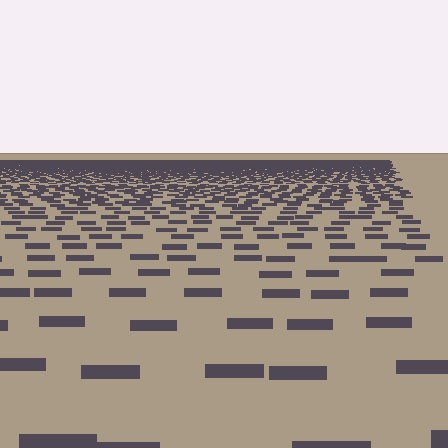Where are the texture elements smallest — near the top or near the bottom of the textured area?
Near the top.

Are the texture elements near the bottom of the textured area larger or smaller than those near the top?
Larger. Near the bottom, elements are closer to the viewer and appear at a bigger on-screen size.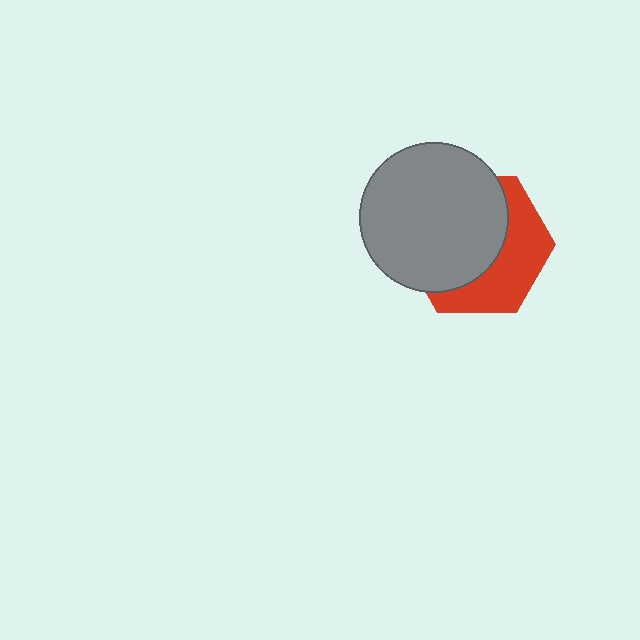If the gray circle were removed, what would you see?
You would see the complete red hexagon.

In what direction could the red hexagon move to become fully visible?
The red hexagon could move toward the lower-right. That would shift it out from behind the gray circle entirely.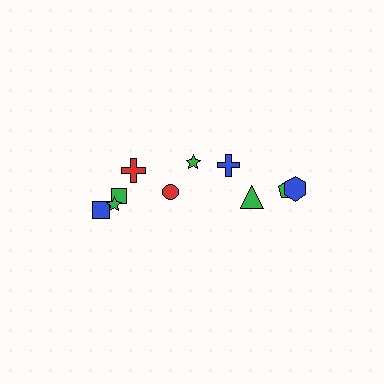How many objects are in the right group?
There are 4 objects.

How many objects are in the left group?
There are 6 objects.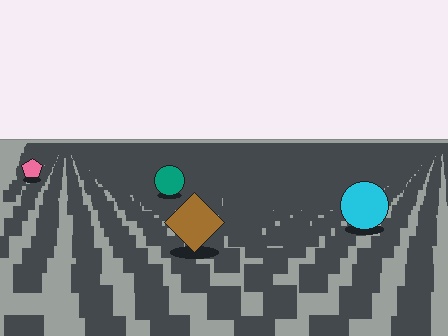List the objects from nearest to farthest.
From nearest to farthest: the brown diamond, the cyan circle, the teal circle, the pink pentagon.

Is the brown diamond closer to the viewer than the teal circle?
Yes. The brown diamond is closer — you can tell from the texture gradient: the ground texture is coarser near it.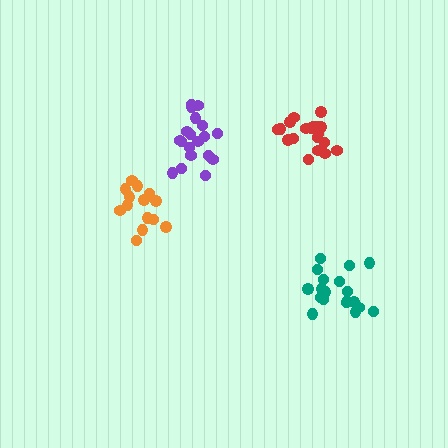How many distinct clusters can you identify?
There are 4 distinct clusters.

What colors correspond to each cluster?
The clusters are colored: orange, red, purple, teal.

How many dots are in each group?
Group 1: 14 dots, Group 2: 19 dots, Group 3: 19 dots, Group 4: 19 dots (71 total).